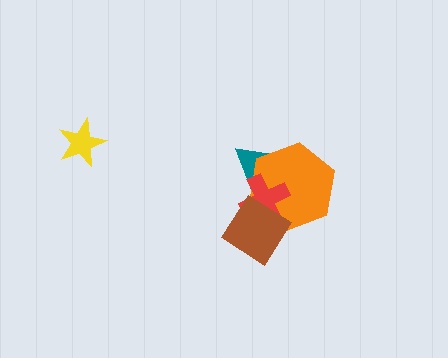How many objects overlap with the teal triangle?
2 objects overlap with the teal triangle.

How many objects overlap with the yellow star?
0 objects overlap with the yellow star.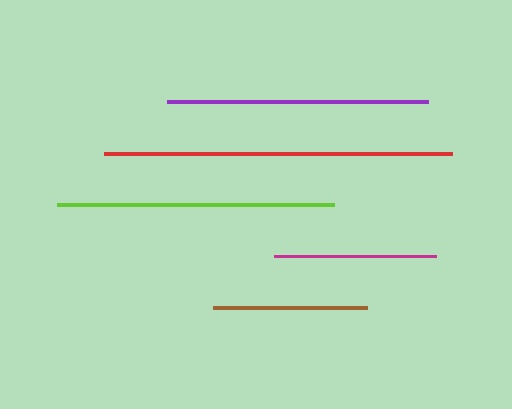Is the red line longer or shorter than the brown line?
The red line is longer than the brown line.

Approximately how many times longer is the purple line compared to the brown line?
The purple line is approximately 1.7 times the length of the brown line.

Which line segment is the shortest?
The brown line is the shortest at approximately 154 pixels.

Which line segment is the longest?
The red line is the longest at approximately 348 pixels.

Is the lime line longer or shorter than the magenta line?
The lime line is longer than the magenta line.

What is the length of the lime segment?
The lime segment is approximately 277 pixels long.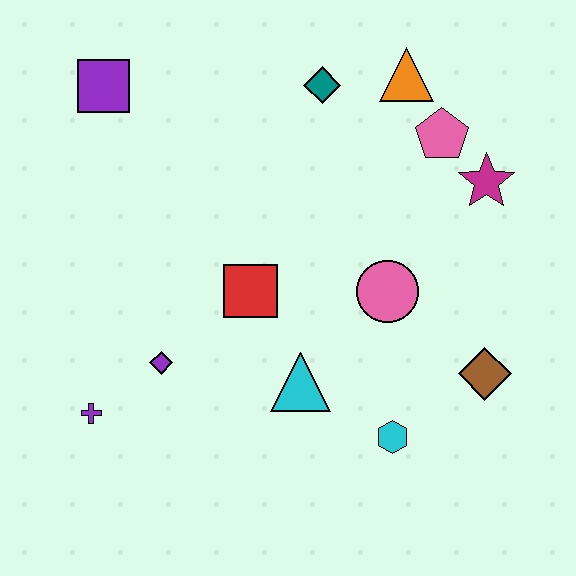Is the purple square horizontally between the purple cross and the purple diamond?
Yes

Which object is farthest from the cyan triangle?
The purple square is farthest from the cyan triangle.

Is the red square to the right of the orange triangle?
No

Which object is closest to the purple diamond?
The purple cross is closest to the purple diamond.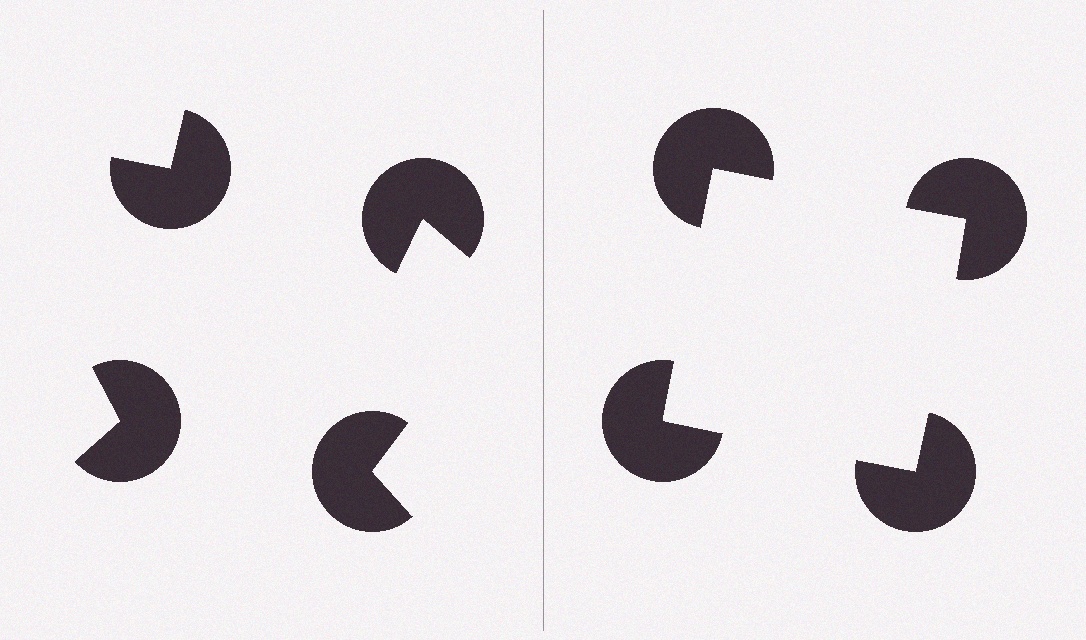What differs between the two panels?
The pac-man discs are positioned identically on both sides; only the wedge orientations differ. On the right they align to a square; on the left they are misaligned.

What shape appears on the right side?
An illusory square.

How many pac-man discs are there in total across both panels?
8 — 4 on each side.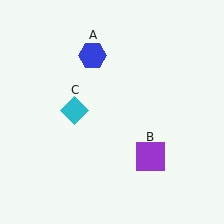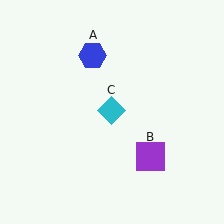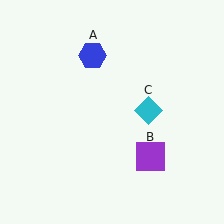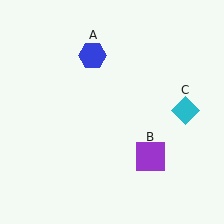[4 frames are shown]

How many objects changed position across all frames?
1 object changed position: cyan diamond (object C).